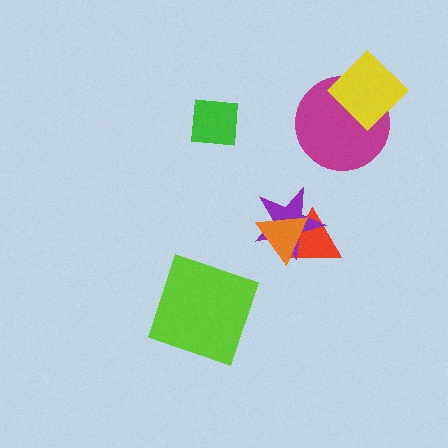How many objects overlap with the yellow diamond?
1 object overlaps with the yellow diamond.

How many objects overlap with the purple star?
2 objects overlap with the purple star.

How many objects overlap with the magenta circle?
1 object overlaps with the magenta circle.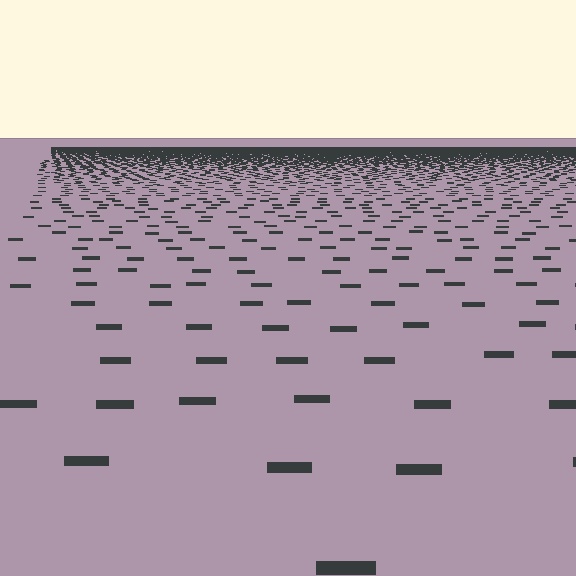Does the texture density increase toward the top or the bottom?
Density increases toward the top.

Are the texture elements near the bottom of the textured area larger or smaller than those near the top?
Larger. Near the bottom, elements are closer to the viewer and appear at a bigger on-screen size.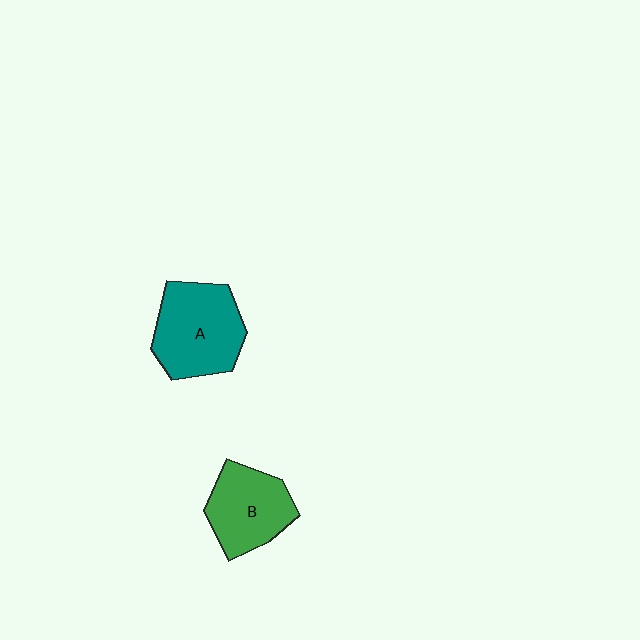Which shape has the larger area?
Shape A (teal).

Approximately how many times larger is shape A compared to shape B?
Approximately 1.2 times.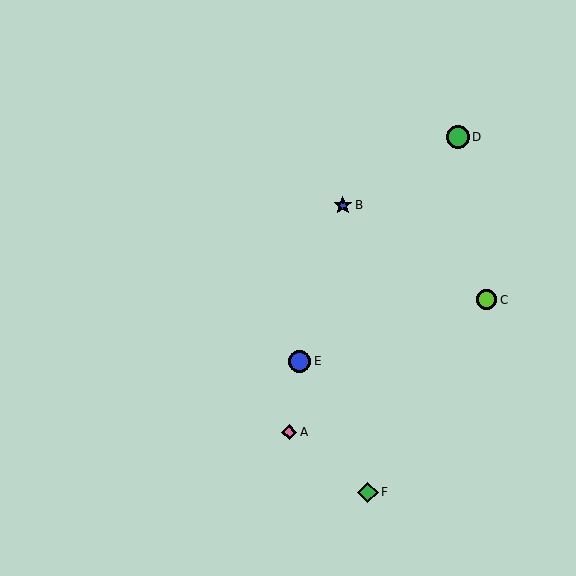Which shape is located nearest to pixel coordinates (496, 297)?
The lime circle (labeled C) at (487, 300) is nearest to that location.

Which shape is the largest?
The blue circle (labeled E) is the largest.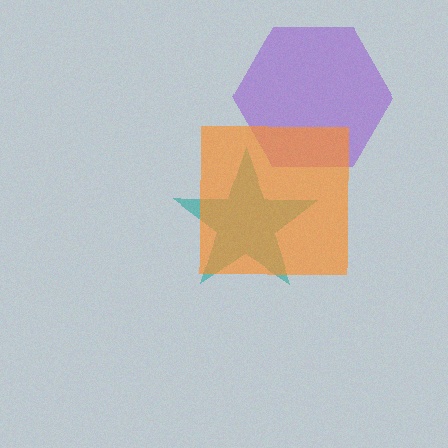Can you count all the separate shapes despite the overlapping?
Yes, there are 3 separate shapes.